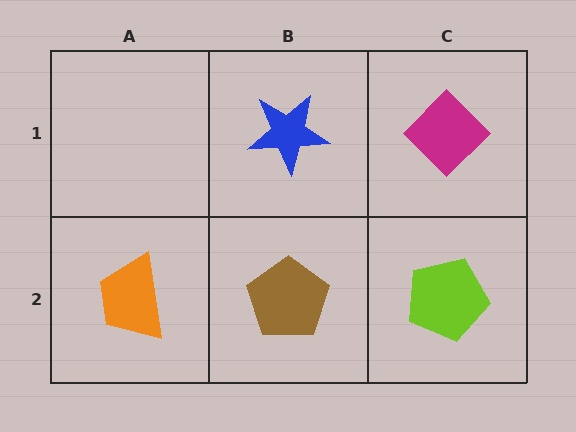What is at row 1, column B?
A blue star.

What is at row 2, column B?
A brown pentagon.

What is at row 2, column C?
A lime pentagon.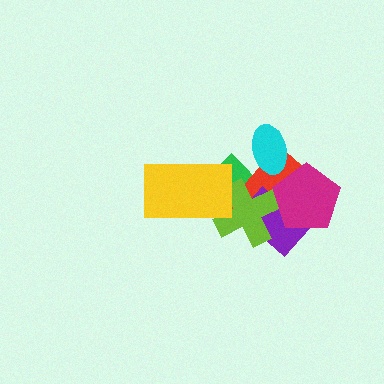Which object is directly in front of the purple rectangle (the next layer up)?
The lime cross is directly in front of the purple rectangle.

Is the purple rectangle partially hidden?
Yes, it is partially covered by another shape.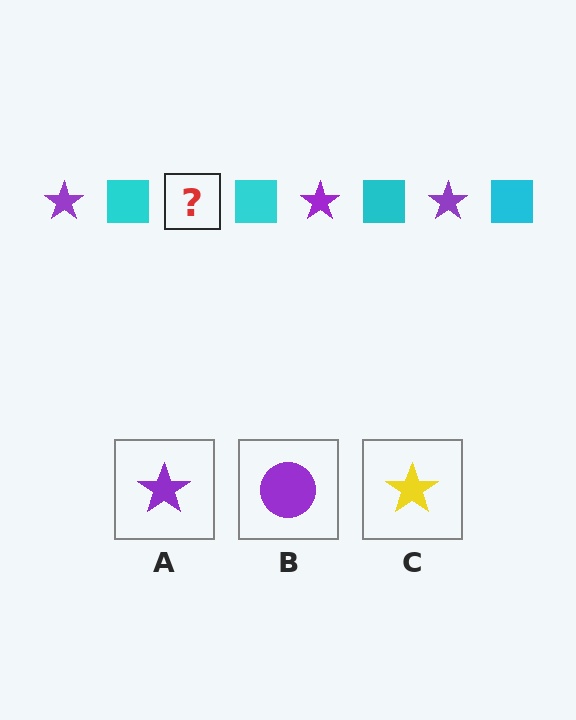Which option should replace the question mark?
Option A.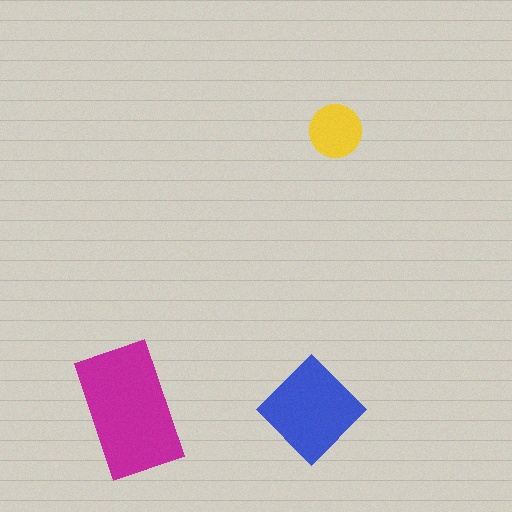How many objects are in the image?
There are 3 objects in the image.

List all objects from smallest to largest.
The yellow circle, the blue diamond, the magenta rectangle.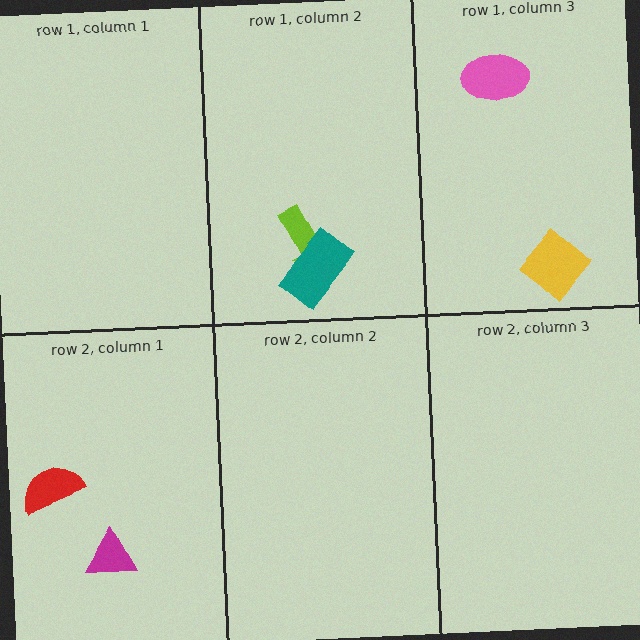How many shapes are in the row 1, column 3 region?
2.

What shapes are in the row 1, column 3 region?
The yellow diamond, the pink ellipse.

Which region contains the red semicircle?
The row 2, column 1 region.